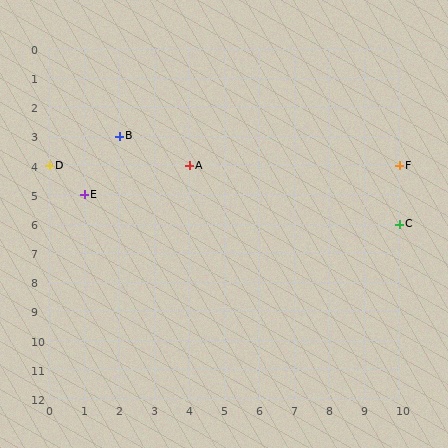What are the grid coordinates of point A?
Point A is at grid coordinates (4, 4).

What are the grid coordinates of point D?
Point D is at grid coordinates (0, 4).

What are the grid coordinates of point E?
Point E is at grid coordinates (1, 5).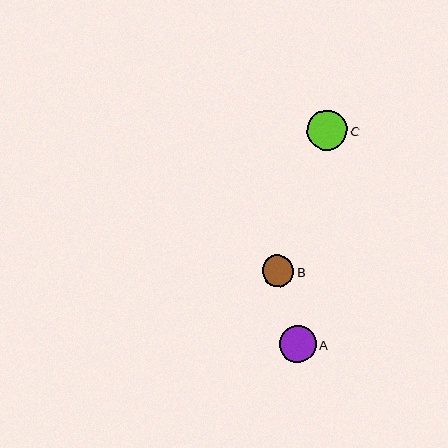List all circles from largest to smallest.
From largest to smallest: C, A, B.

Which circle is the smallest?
Circle B is the smallest with a size of approximately 32 pixels.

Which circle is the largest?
Circle C is the largest with a size of approximately 40 pixels.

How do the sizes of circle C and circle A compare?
Circle C and circle A are approximately the same size.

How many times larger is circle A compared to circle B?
Circle A is approximately 1.2 times the size of circle B.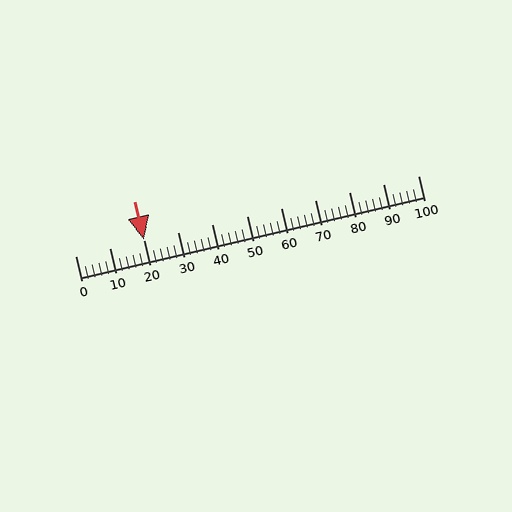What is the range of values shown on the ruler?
The ruler shows values from 0 to 100.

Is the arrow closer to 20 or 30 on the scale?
The arrow is closer to 20.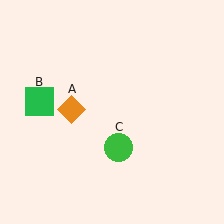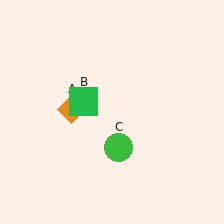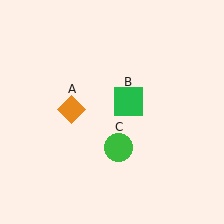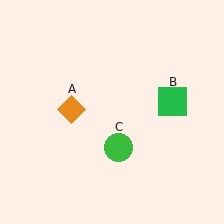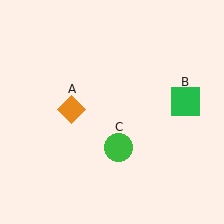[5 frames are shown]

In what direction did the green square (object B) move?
The green square (object B) moved right.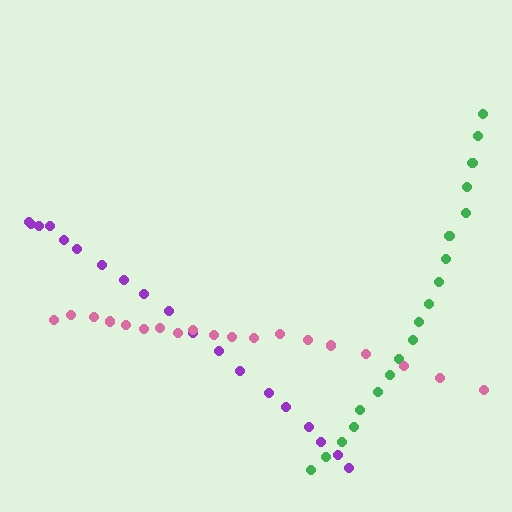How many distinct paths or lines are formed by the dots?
There are 3 distinct paths.